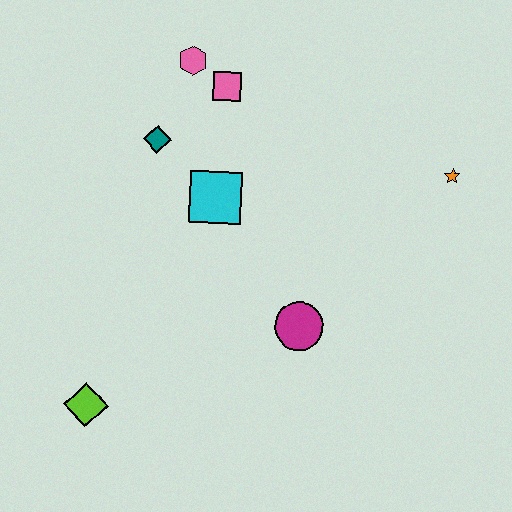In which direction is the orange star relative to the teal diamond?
The orange star is to the right of the teal diamond.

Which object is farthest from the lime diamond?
The orange star is farthest from the lime diamond.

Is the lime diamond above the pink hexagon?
No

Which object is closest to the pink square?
The pink hexagon is closest to the pink square.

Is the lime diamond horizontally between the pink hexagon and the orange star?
No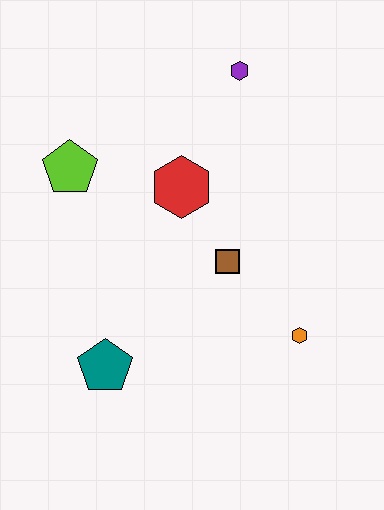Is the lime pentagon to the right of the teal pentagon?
No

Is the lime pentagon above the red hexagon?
Yes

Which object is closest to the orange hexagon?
The brown square is closest to the orange hexagon.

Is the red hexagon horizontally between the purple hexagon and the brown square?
No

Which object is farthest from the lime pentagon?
The orange hexagon is farthest from the lime pentagon.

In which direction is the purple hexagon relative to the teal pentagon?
The purple hexagon is above the teal pentagon.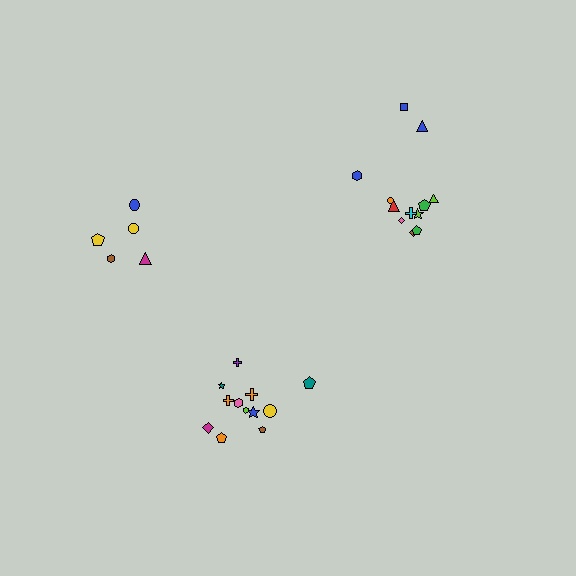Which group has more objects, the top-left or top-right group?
The top-right group.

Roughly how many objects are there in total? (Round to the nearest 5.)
Roughly 30 objects in total.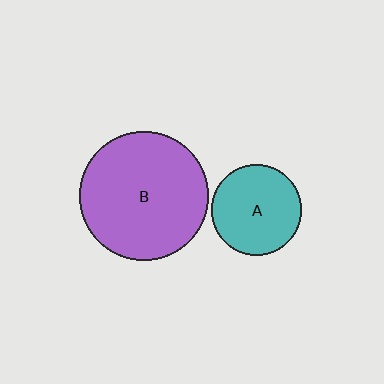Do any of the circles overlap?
No, none of the circles overlap.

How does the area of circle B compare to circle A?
Approximately 2.0 times.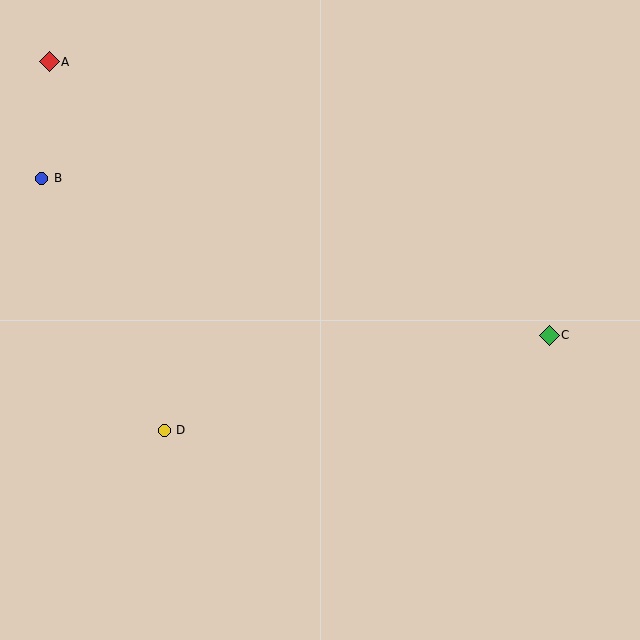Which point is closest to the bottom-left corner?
Point D is closest to the bottom-left corner.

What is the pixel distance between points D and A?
The distance between D and A is 386 pixels.